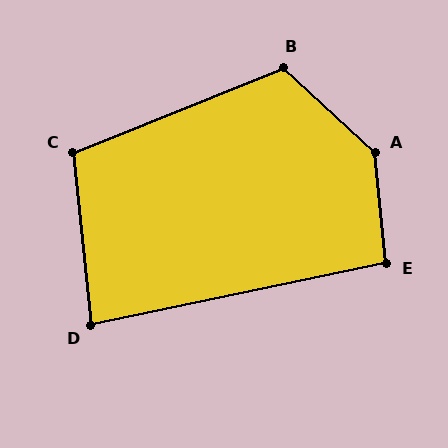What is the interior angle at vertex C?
Approximately 106 degrees (obtuse).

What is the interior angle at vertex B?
Approximately 115 degrees (obtuse).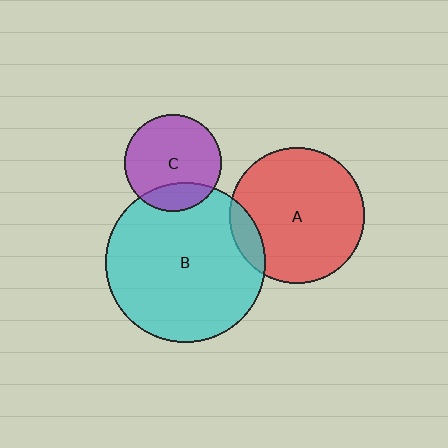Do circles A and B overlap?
Yes.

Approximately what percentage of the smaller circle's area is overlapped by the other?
Approximately 10%.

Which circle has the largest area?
Circle B (cyan).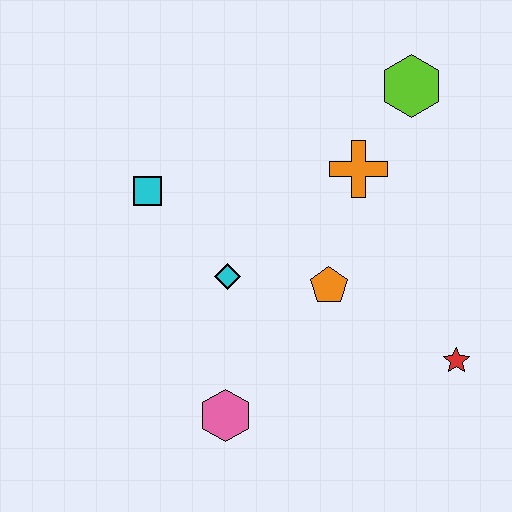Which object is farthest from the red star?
The cyan square is farthest from the red star.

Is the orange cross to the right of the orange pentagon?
Yes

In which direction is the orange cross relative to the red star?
The orange cross is above the red star.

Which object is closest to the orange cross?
The lime hexagon is closest to the orange cross.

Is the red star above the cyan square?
No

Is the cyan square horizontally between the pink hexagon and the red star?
No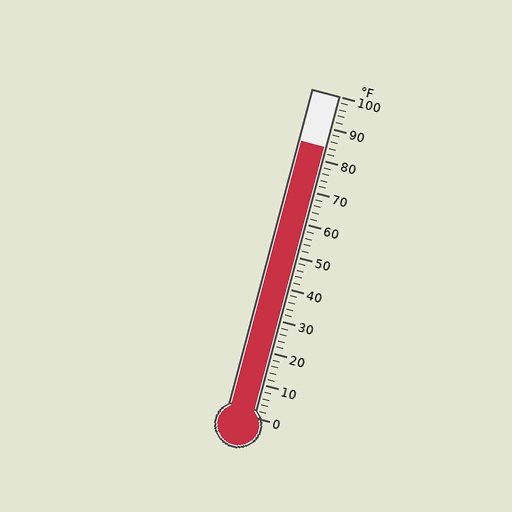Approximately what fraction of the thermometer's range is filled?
The thermometer is filled to approximately 85% of its range.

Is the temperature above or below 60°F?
The temperature is above 60°F.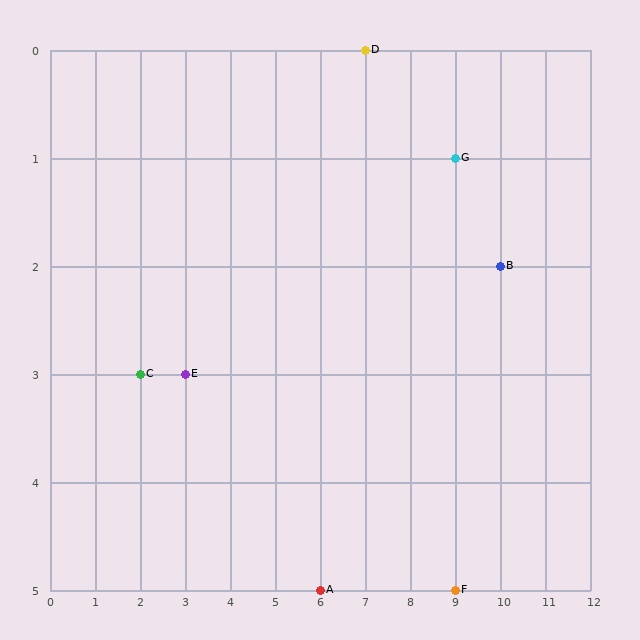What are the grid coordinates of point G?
Point G is at grid coordinates (9, 1).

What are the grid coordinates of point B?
Point B is at grid coordinates (10, 2).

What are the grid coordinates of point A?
Point A is at grid coordinates (6, 5).